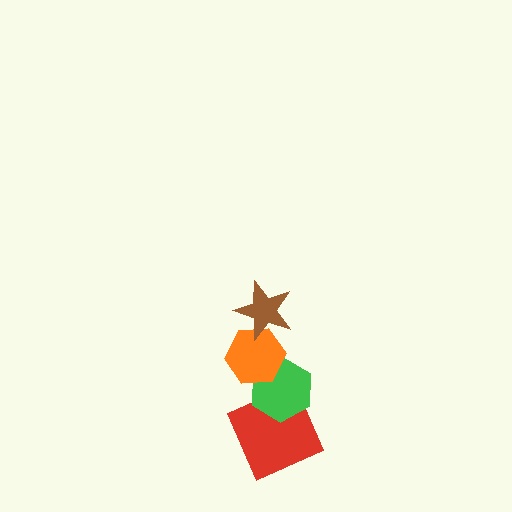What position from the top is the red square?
The red square is 4th from the top.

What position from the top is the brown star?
The brown star is 1st from the top.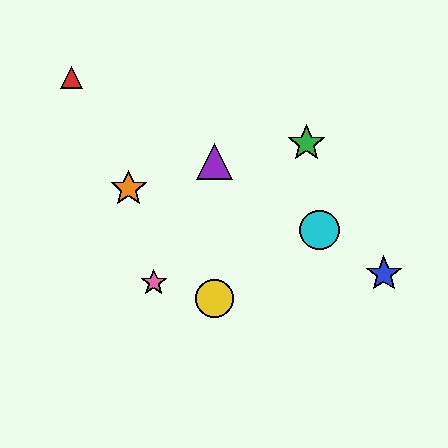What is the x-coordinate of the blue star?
The blue star is at x≈384.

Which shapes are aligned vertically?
The yellow circle, the purple triangle are aligned vertically.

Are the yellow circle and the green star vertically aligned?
No, the yellow circle is at x≈215 and the green star is at x≈307.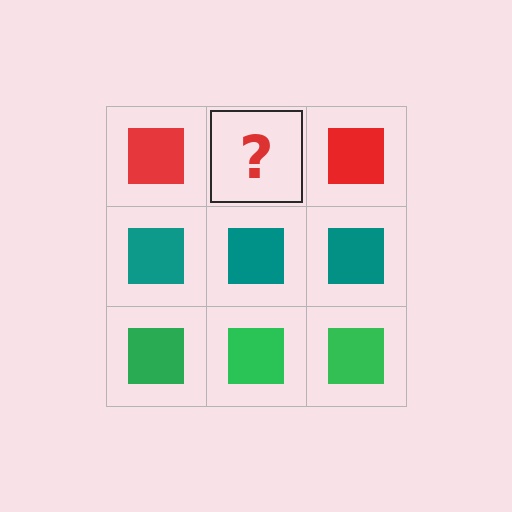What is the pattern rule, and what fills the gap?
The rule is that each row has a consistent color. The gap should be filled with a red square.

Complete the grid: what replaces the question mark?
The question mark should be replaced with a red square.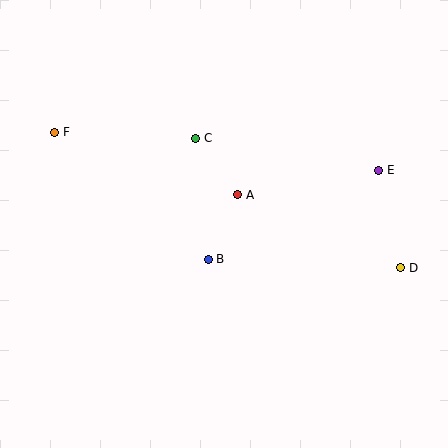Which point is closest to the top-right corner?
Point E is closest to the top-right corner.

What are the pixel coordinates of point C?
Point C is at (196, 138).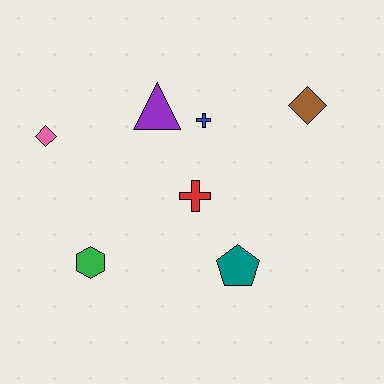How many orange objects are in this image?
There are no orange objects.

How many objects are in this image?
There are 7 objects.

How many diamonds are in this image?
There are 2 diamonds.